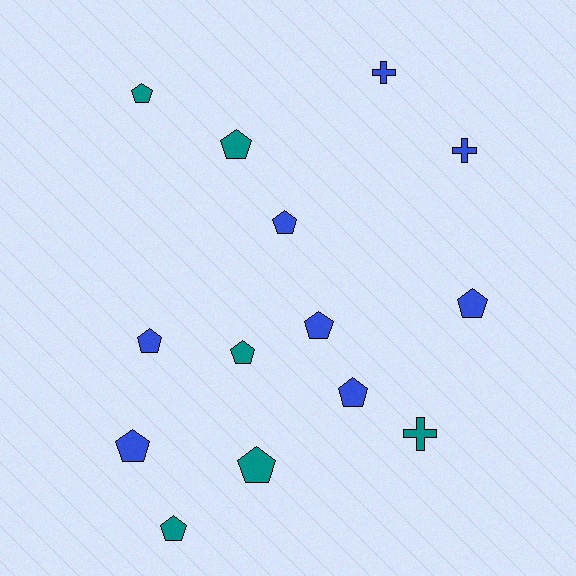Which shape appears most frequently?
Pentagon, with 11 objects.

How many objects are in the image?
There are 14 objects.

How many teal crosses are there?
There is 1 teal cross.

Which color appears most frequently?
Blue, with 8 objects.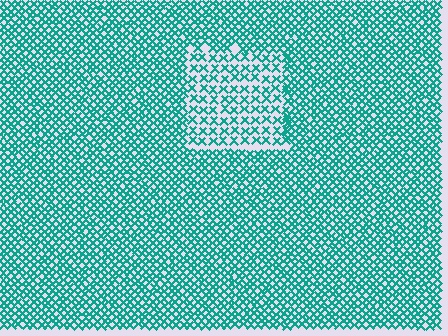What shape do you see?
I see a rectangle.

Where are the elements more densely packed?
The elements are more densely packed outside the rectangle boundary.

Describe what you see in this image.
The image contains small teal elements arranged at two different densities. A rectangle-shaped region is visible where the elements are less densely packed than the surrounding area.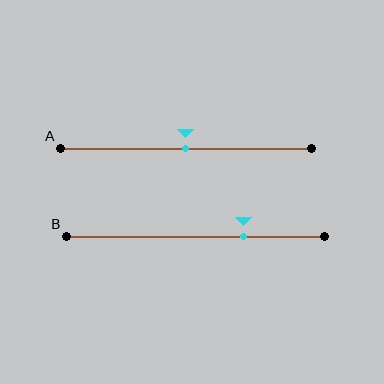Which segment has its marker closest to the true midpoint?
Segment A has its marker closest to the true midpoint.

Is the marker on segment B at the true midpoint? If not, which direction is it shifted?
No, the marker on segment B is shifted to the right by about 19% of the segment length.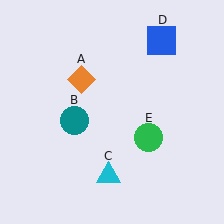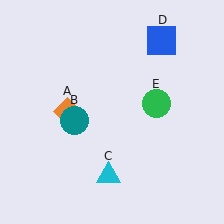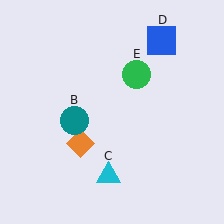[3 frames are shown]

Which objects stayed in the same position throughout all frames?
Teal circle (object B) and cyan triangle (object C) and blue square (object D) remained stationary.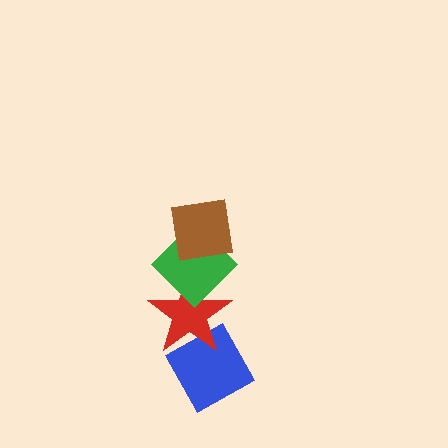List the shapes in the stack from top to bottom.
From top to bottom: the brown square, the green diamond, the red star, the blue diamond.